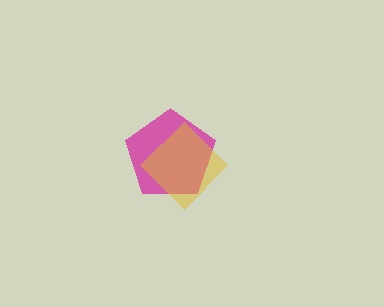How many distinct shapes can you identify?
There are 2 distinct shapes: a magenta pentagon, a yellow diamond.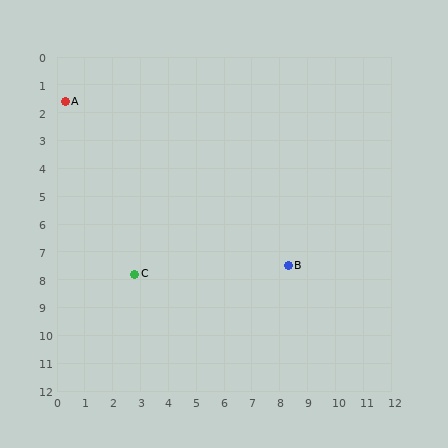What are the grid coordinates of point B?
Point B is at approximately (8.3, 7.5).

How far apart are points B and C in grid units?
Points B and C are about 5.5 grid units apart.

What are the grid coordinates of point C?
Point C is at approximately (2.8, 7.8).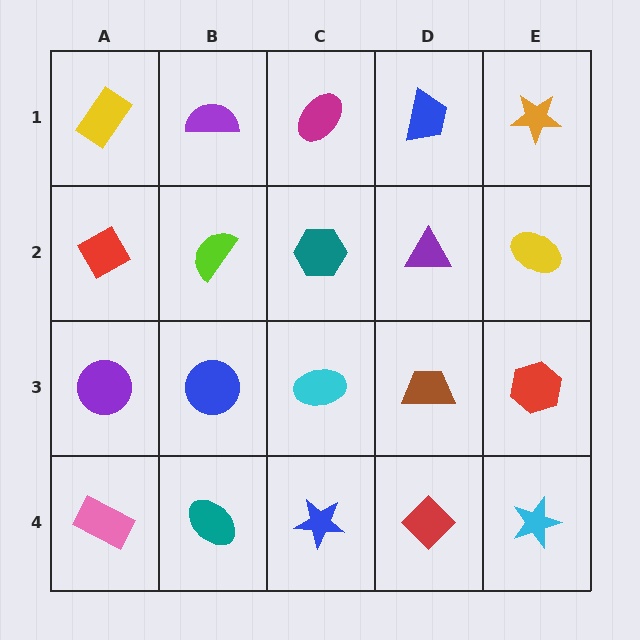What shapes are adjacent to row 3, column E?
A yellow ellipse (row 2, column E), a cyan star (row 4, column E), a brown trapezoid (row 3, column D).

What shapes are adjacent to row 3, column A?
A red diamond (row 2, column A), a pink rectangle (row 4, column A), a blue circle (row 3, column B).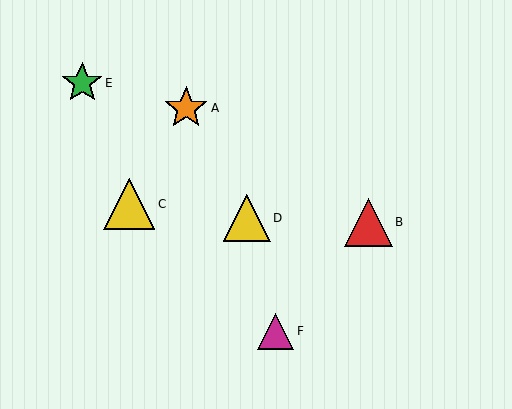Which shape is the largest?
The yellow triangle (labeled C) is the largest.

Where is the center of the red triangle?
The center of the red triangle is at (369, 222).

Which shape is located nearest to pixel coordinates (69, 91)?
The green star (labeled E) at (82, 83) is nearest to that location.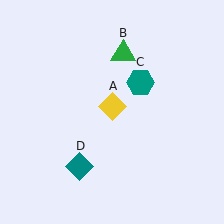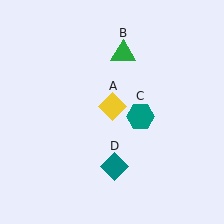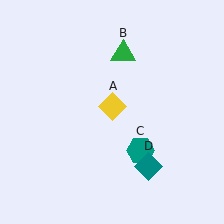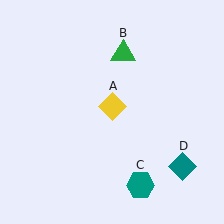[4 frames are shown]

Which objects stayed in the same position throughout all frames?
Yellow diamond (object A) and green triangle (object B) remained stationary.